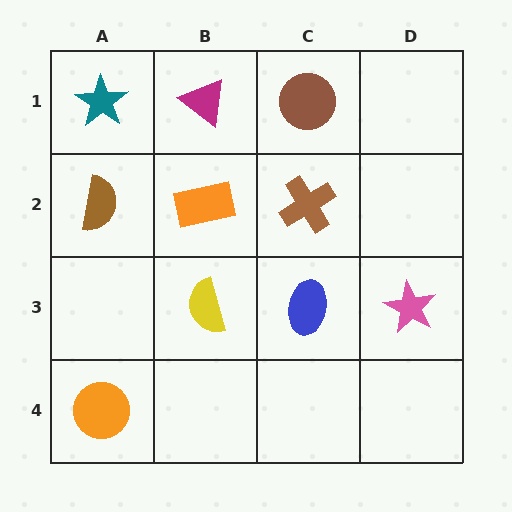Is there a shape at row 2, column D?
No, that cell is empty.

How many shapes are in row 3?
3 shapes.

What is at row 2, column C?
A brown cross.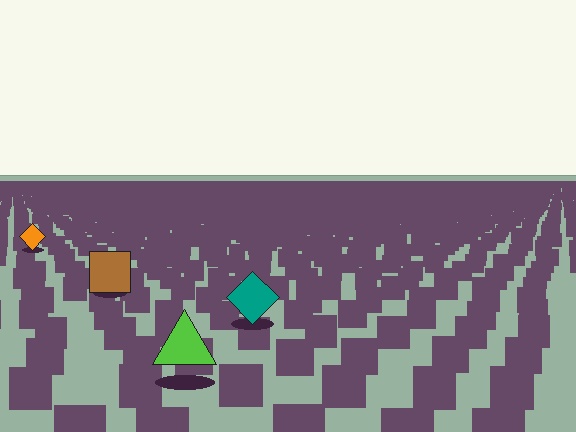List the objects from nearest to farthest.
From nearest to farthest: the lime triangle, the teal diamond, the brown square, the orange diamond.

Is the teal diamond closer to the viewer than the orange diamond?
Yes. The teal diamond is closer — you can tell from the texture gradient: the ground texture is coarser near it.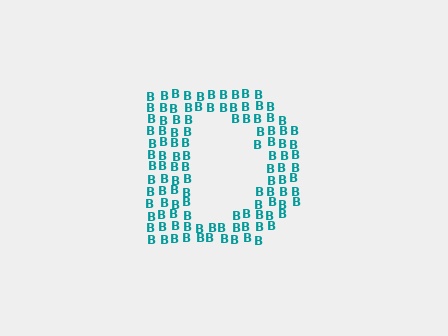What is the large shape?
The large shape is the letter D.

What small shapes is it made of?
It is made of small letter B's.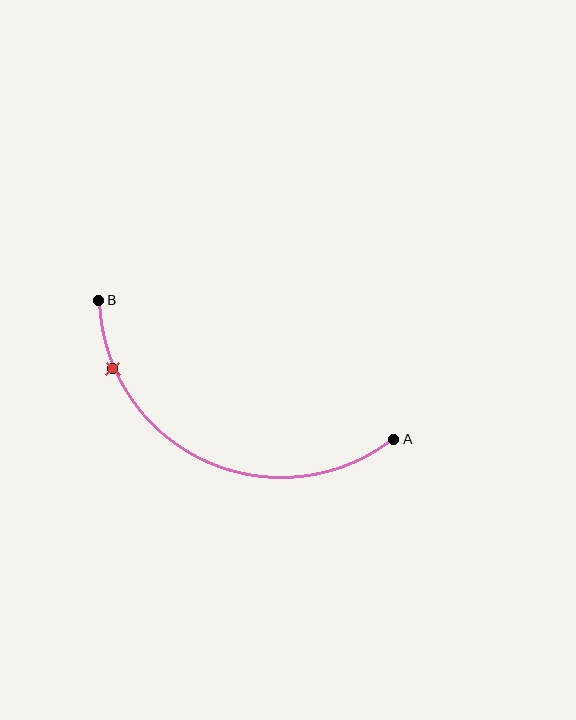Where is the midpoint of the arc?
The arc midpoint is the point on the curve farthest from the straight line joining A and B. It sits below that line.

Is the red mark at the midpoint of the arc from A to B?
No. The red mark lies on the arc but is closer to endpoint B. The arc midpoint would be at the point on the curve equidistant along the arc from both A and B.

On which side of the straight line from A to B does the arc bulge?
The arc bulges below the straight line connecting A and B.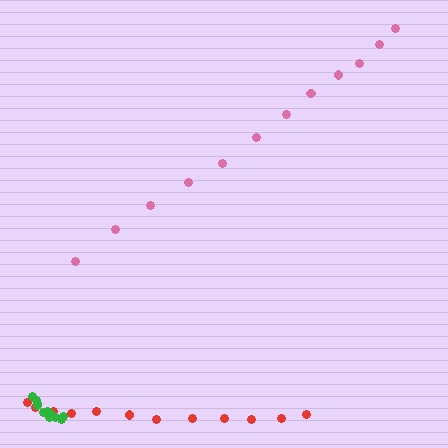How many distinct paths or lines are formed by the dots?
There are 3 distinct paths.